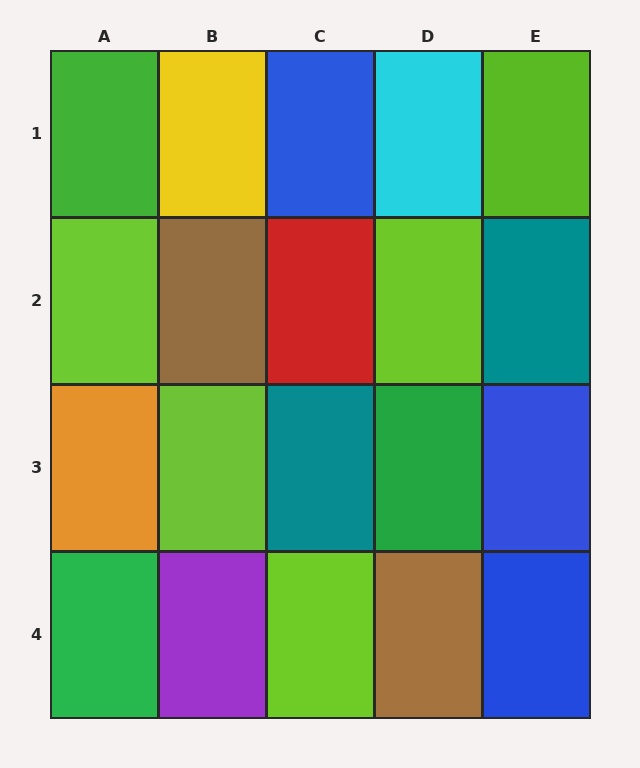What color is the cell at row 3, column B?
Lime.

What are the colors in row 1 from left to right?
Green, yellow, blue, cyan, lime.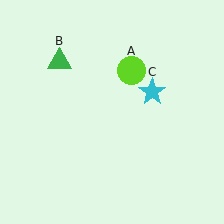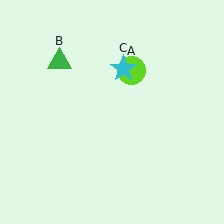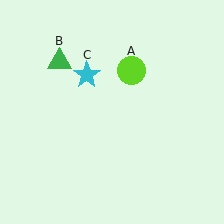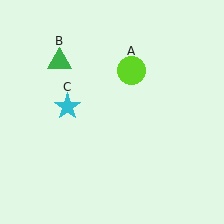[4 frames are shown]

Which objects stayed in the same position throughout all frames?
Lime circle (object A) and green triangle (object B) remained stationary.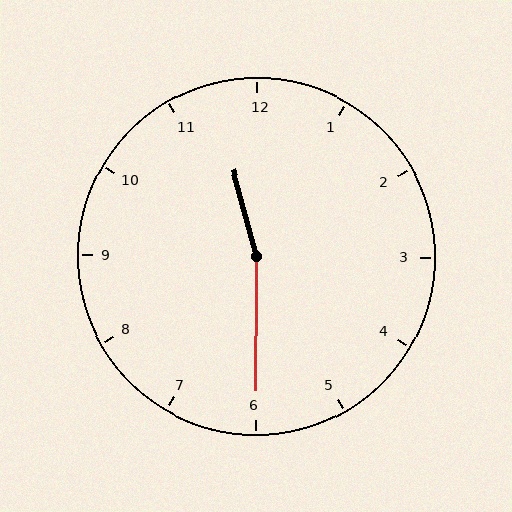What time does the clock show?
11:30.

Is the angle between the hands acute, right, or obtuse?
It is obtuse.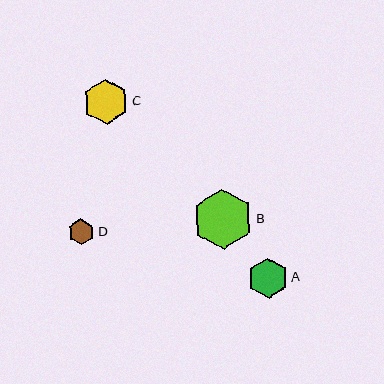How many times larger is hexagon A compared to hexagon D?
Hexagon A is approximately 1.5 times the size of hexagon D.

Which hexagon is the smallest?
Hexagon D is the smallest with a size of approximately 26 pixels.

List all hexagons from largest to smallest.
From largest to smallest: B, C, A, D.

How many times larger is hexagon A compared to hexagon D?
Hexagon A is approximately 1.5 times the size of hexagon D.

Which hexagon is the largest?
Hexagon B is the largest with a size of approximately 60 pixels.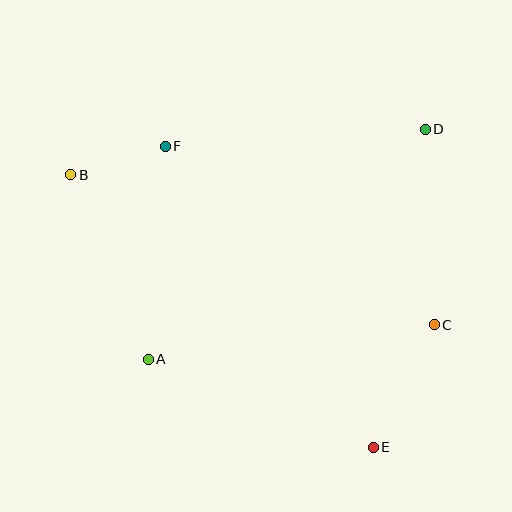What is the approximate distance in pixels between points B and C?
The distance between B and C is approximately 393 pixels.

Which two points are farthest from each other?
Points B and E are farthest from each other.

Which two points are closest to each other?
Points B and F are closest to each other.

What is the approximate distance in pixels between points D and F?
The distance between D and F is approximately 260 pixels.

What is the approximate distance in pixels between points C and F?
The distance between C and F is approximately 323 pixels.